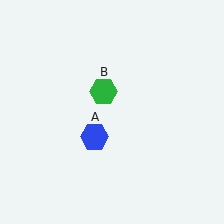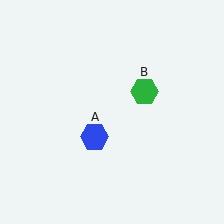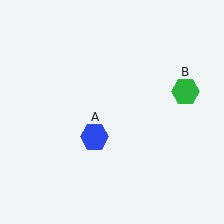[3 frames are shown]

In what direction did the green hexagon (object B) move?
The green hexagon (object B) moved right.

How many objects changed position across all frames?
1 object changed position: green hexagon (object B).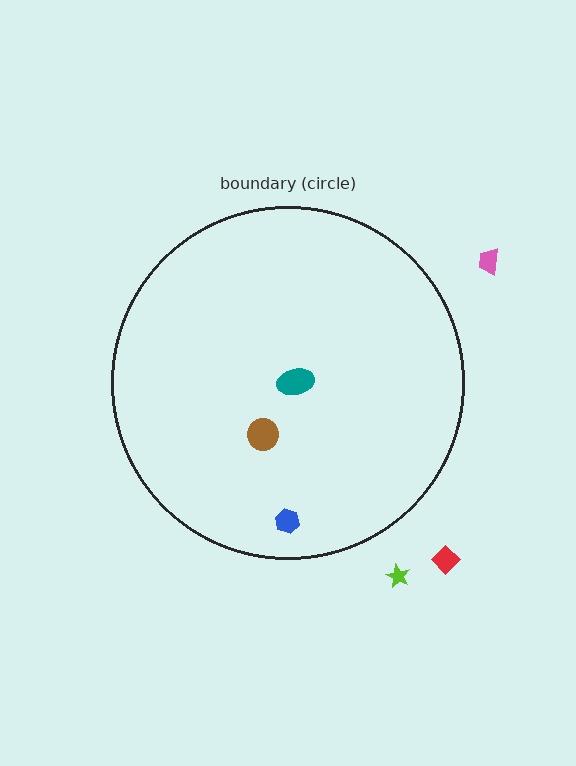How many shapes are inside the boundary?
3 inside, 3 outside.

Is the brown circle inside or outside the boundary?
Inside.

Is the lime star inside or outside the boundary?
Outside.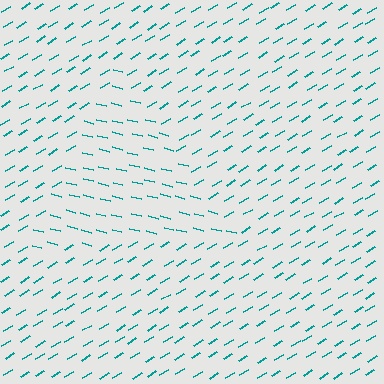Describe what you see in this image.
The image is filled with small teal line segments. A triangle region in the image has lines oriented differently from the surrounding lines, creating a visible texture boundary.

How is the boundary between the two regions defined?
The boundary is defined purely by a change in line orientation (approximately 45 degrees difference). All lines are the same color and thickness.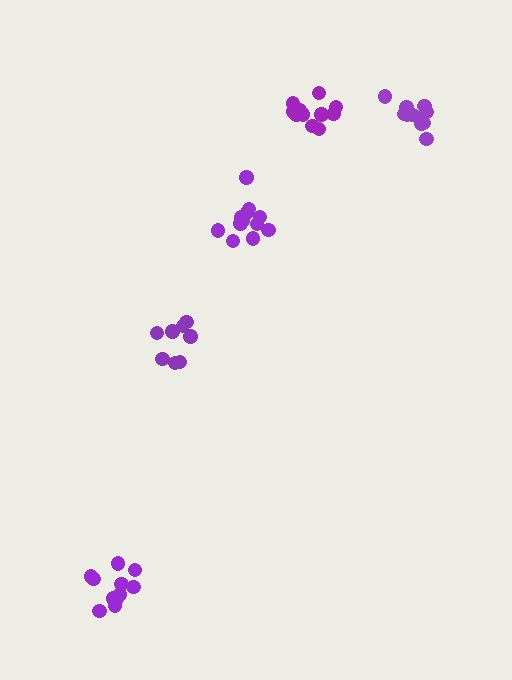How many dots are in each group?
Group 1: 11 dots, Group 2: 11 dots, Group 3: 12 dots, Group 4: 12 dots, Group 5: 8 dots (54 total).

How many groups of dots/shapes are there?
There are 5 groups.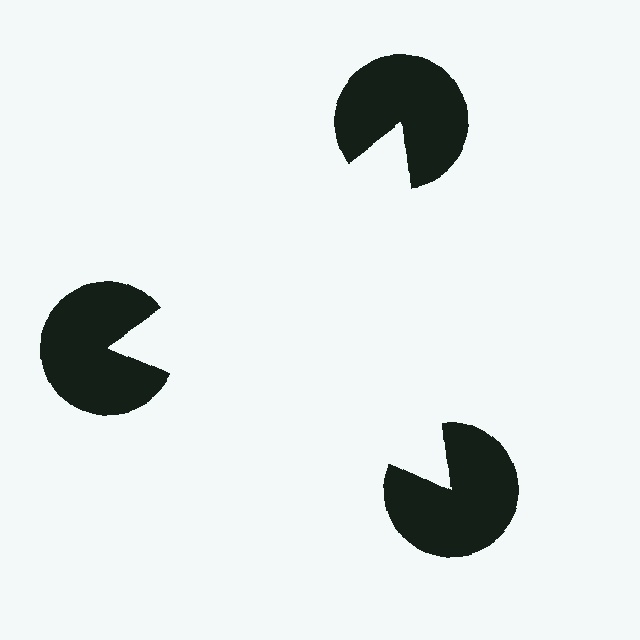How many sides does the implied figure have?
3 sides.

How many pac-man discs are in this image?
There are 3 — one at each vertex of the illusory triangle.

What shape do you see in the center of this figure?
An illusory triangle — its edges are inferred from the aligned wedge cuts in the pac-man discs, not physically drawn.